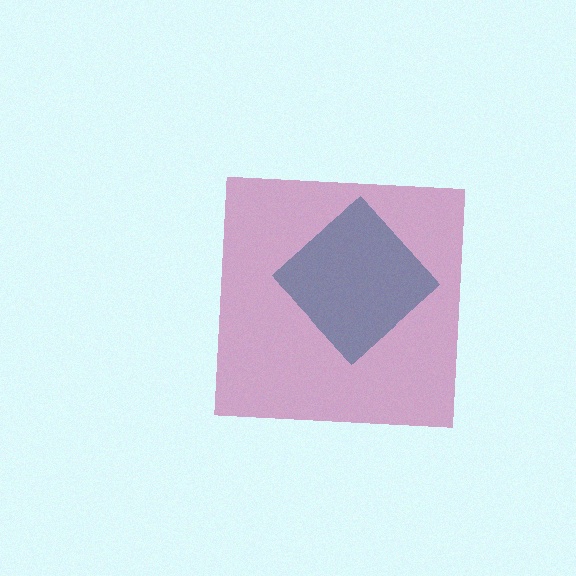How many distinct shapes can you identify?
There are 2 distinct shapes: a teal diamond, a magenta square.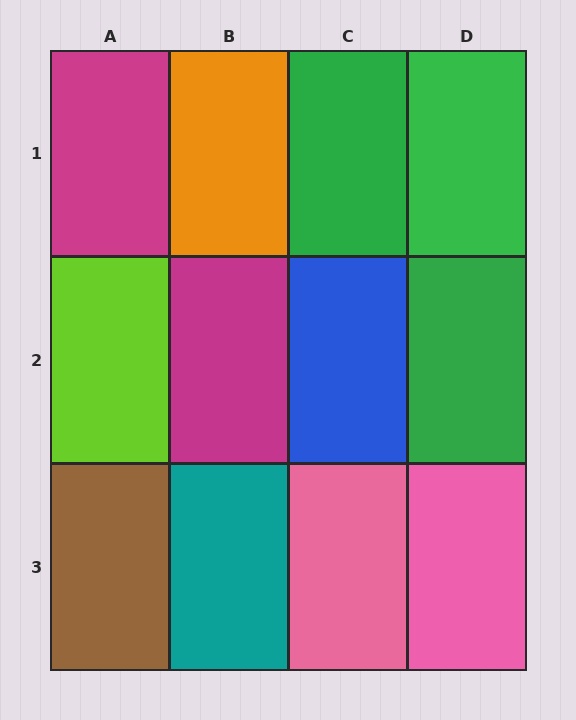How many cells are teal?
1 cell is teal.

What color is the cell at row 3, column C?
Pink.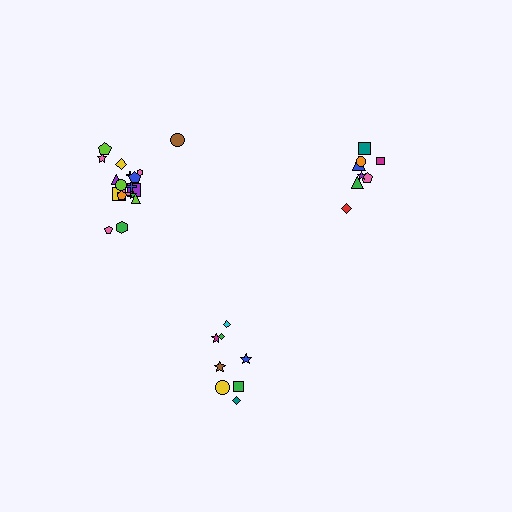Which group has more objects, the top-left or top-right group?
The top-left group.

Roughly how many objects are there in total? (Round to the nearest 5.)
Roughly 35 objects in total.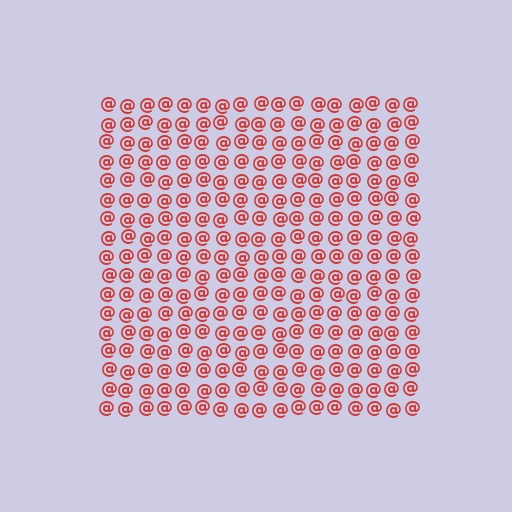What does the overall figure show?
The overall figure shows a square.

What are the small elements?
The small elements are at signs.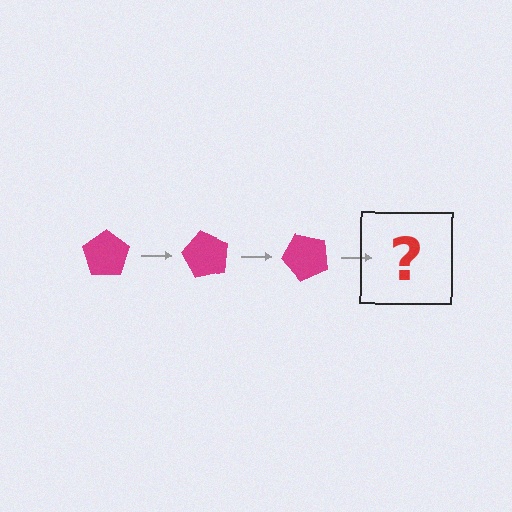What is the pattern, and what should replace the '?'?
The pattern is that the pentagon rotates 60 degrees each step. The '?' should be a magenta pentagon rotated 180 degrees.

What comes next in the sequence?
The next element should be a magenta pentagon rotated 180 degrees.